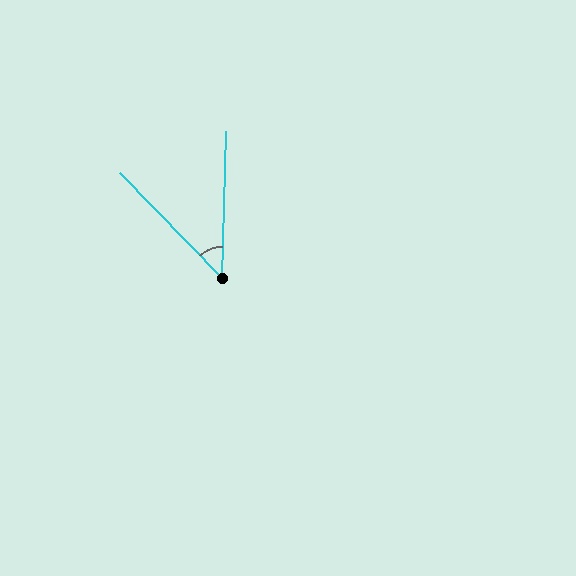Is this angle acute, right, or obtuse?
It is acute.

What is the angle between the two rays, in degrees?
Approximately 46 degrees.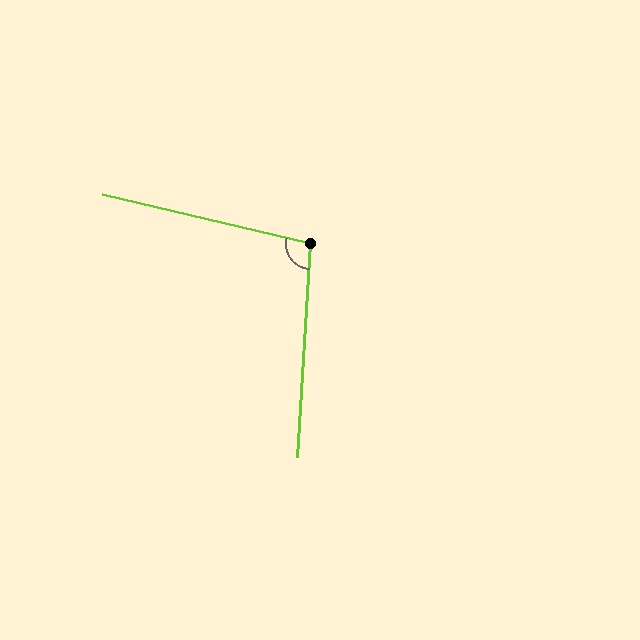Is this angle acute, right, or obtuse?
It is obtuse.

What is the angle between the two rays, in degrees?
Approximately 100 degrees.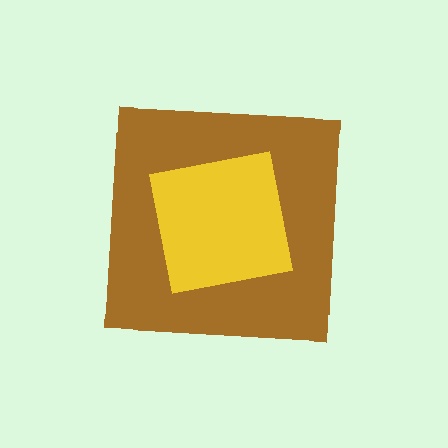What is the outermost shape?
The brown square.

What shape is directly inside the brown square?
The yellow square.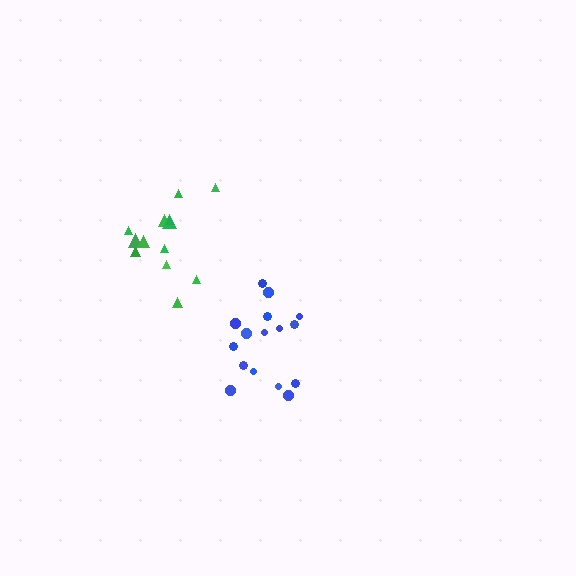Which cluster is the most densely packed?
Blue.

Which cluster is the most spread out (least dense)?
Green.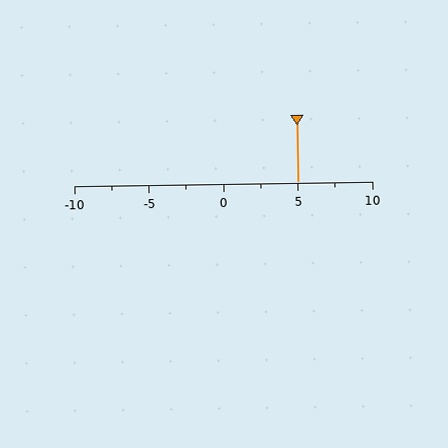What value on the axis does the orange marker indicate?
The marker indicates approximately 5.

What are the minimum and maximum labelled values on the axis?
The axis runs from -10 to 10.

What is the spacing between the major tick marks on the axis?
The major ticks are spaced 5 apart.